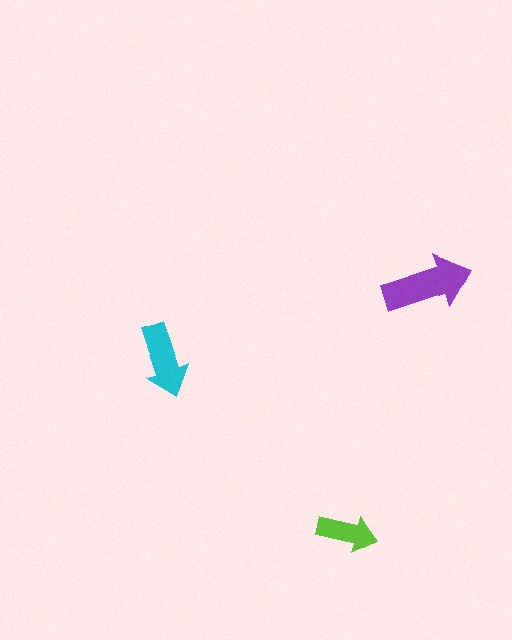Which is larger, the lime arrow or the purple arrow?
The purple one.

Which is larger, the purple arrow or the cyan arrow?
The purple one.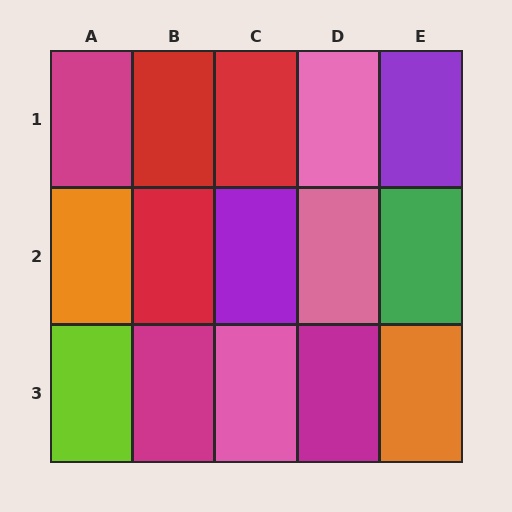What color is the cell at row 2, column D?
Pink.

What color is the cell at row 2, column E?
Green.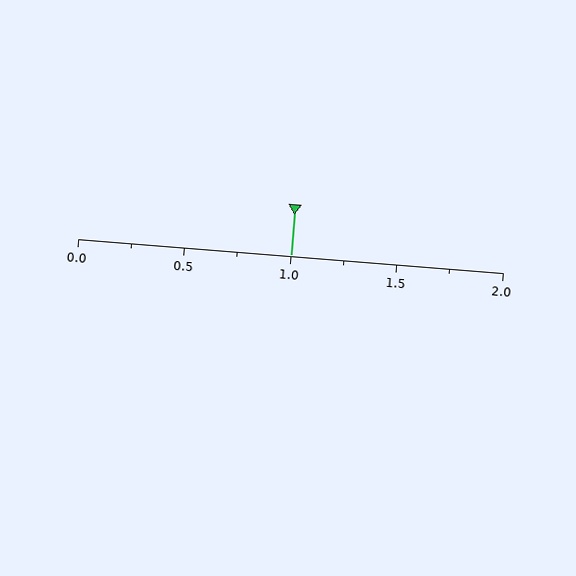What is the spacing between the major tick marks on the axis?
The major ticks are spaced 0.5 apart.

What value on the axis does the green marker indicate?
The marker indicates approximately 1.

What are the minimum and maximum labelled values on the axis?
The axis runs from 0.0 to 2.0.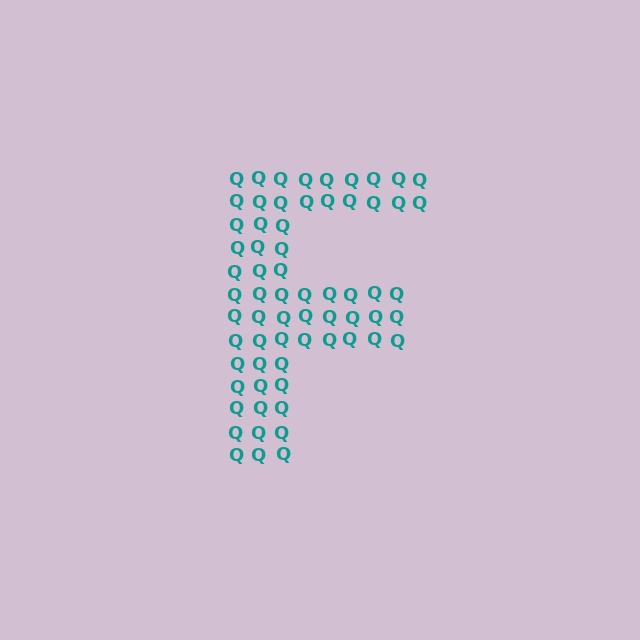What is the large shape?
The large shape is the letter F.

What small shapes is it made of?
It is made of small letter Q's.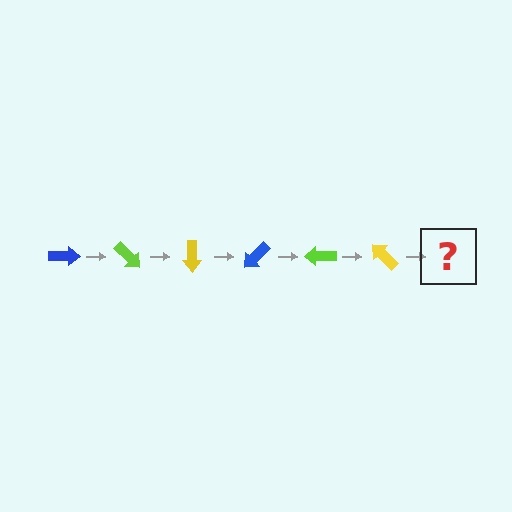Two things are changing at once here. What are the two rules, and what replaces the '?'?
The two rules are that it rotates 45 degrees each step and the color cycles through blue, lime, and yellow. The '?' should be a blue arrow, rotated 270 degrees from the start.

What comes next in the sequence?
The next element should be a blue arrow, rotated 270 degrees from the start.